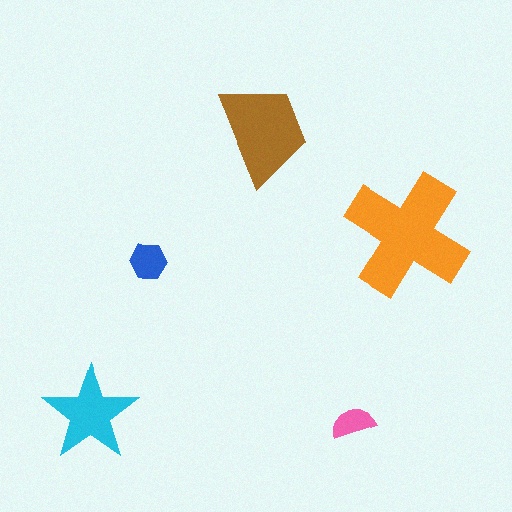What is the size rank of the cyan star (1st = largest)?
3rd.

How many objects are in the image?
There are 5 objects in the image.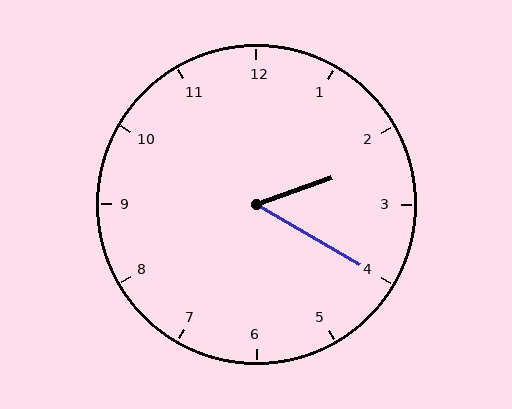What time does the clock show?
2:20.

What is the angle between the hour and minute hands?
Approximately 50 degrees.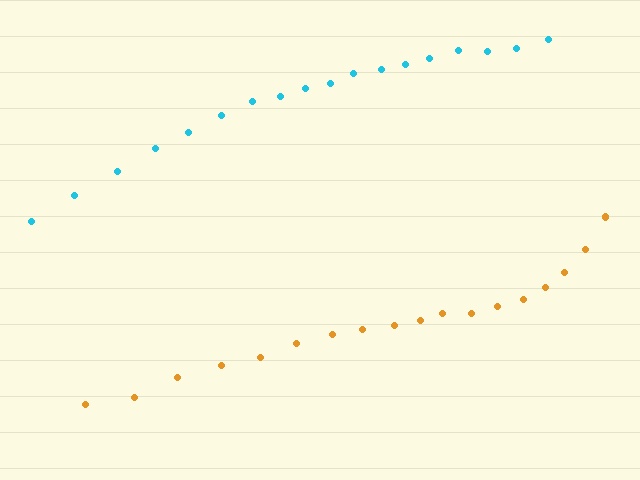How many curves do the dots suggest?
There are 2 distinct paths.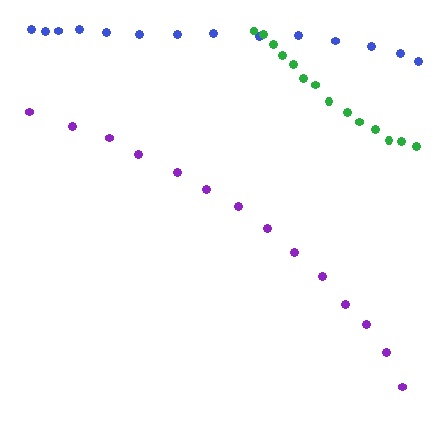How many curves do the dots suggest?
There are 3 distinct paths.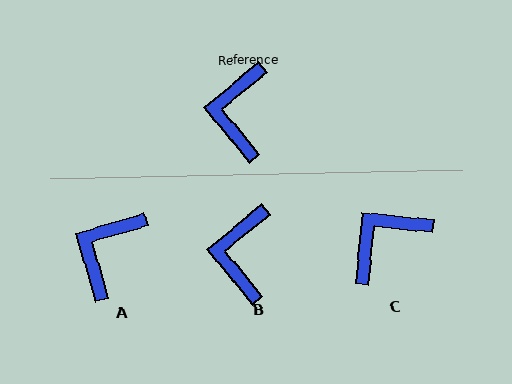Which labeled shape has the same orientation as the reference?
B.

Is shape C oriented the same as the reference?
No, it is off by about 45 degrees.